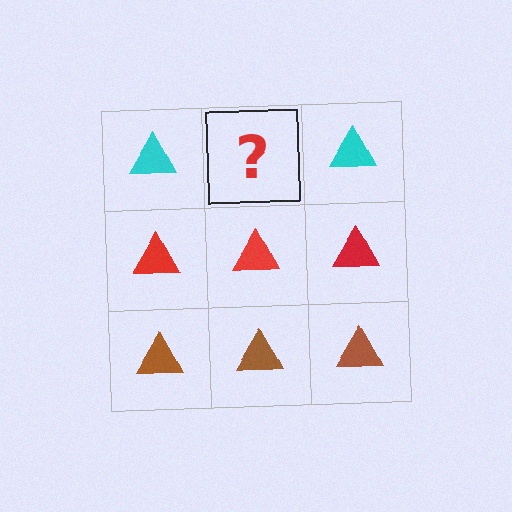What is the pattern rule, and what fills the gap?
The rule is that each row has a consistent color. The gap should be filled with a cyan triangle.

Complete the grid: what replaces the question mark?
The question mark should be replaced with a cyan triangle.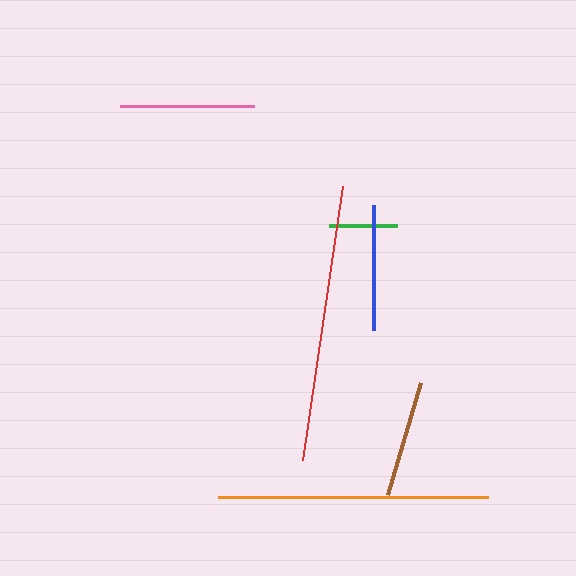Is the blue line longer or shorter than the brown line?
The blue line is longer than the brown line.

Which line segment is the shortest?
The green line is the shortest at approximately 68 pixels.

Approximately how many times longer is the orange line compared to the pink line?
The orange line is approximately 2.0 times the length of the pink line.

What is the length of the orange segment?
The orange segment is approximately 269 pixels long.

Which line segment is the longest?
The red line is the longest at approximately 277 pixels.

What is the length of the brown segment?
The brown segment is approximately 117 pixels long.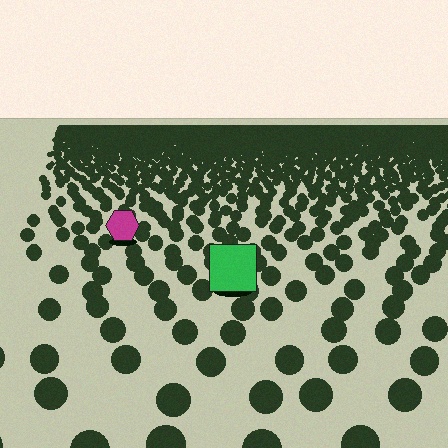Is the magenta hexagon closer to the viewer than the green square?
No. The green square is closer — you can tell from the texture gradient: the ground texture is coarser near it.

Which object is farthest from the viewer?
The magenta hexagon is farthest from the viewer. It appears smaller and the ground texture around it is denser.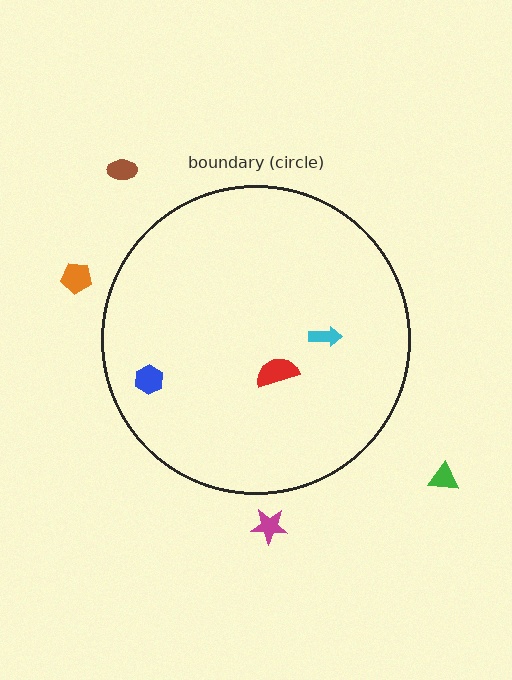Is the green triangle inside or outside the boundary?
Outside.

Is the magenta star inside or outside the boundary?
Outside.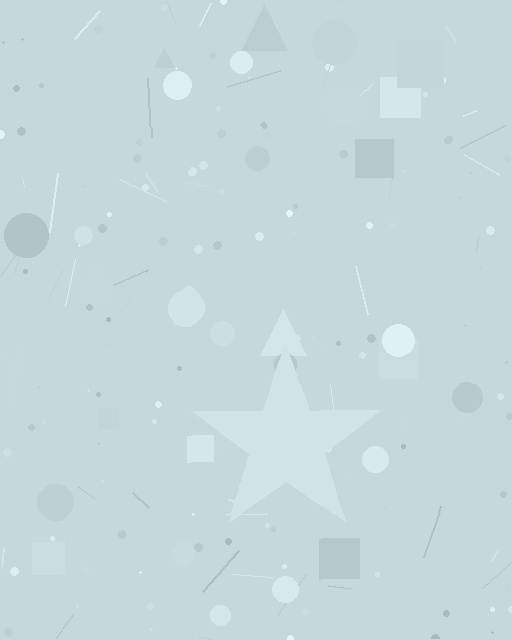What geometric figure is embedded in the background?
A star is embedded in the background.